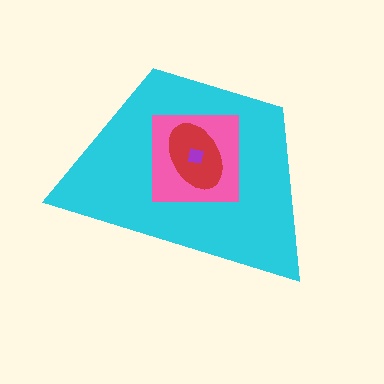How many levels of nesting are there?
4.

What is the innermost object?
The purple square.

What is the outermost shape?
The cyan trapezoid.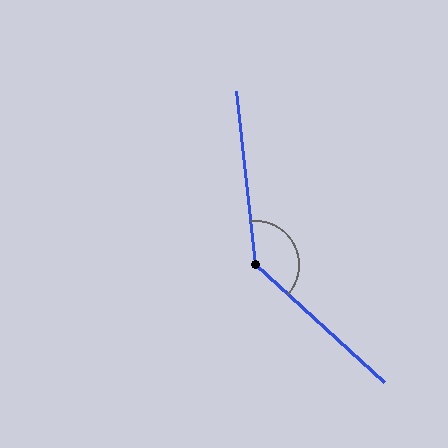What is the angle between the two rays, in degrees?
Approximately 139 degrees.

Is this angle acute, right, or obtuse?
It is obtuse.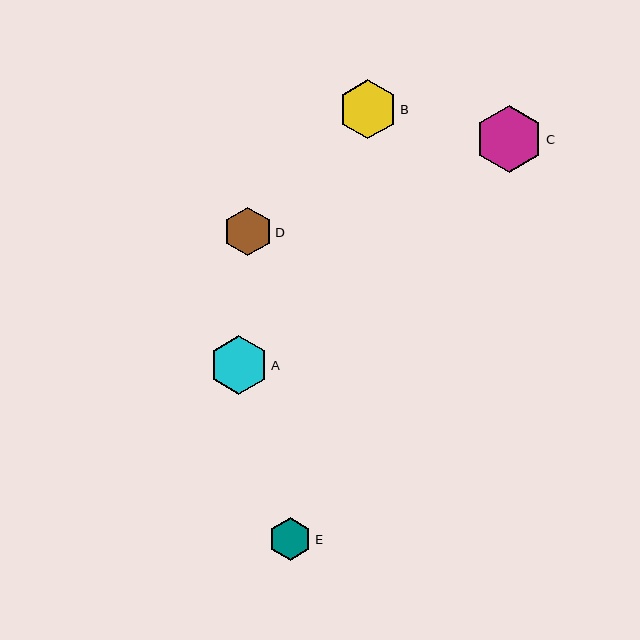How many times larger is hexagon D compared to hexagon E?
Hexagon D is approximately 1.1 times the size of hexagon E.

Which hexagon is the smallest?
Hexagon E is the smallest with a size of approximately 43 pixels.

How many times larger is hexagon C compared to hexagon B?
Hexagon C is approximately 1.1 times the size of hexagon B.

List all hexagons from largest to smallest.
From largest to smallest: C, B, A, D, E.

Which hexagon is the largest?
Hexagon C is the largest with a size of approximately 67 pixels.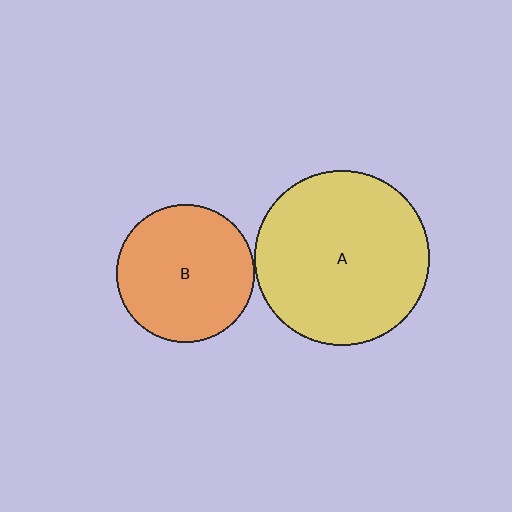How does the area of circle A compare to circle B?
Approximately 1.6 times.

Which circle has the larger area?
Circle A (yellow).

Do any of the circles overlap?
No, none of the circles overlap.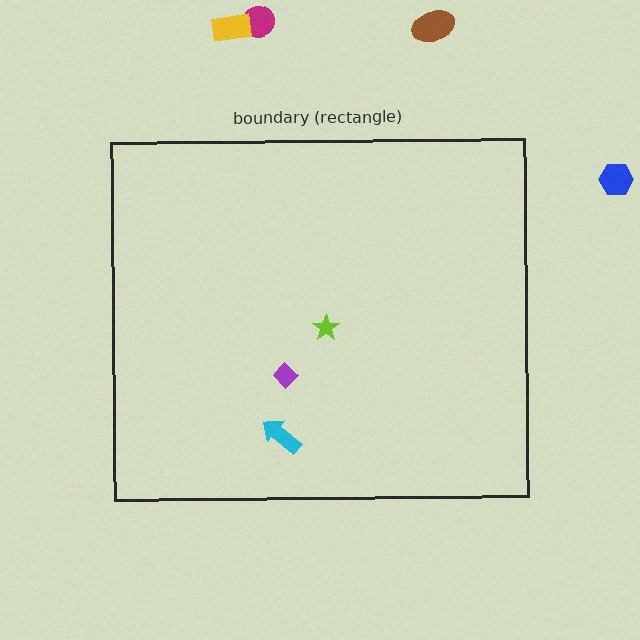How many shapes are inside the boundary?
3 inside, 4 outside.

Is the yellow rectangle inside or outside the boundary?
Outside.